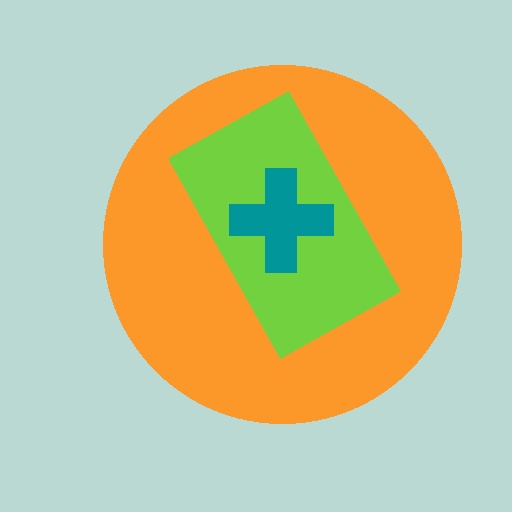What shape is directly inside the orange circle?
The lime rectangle.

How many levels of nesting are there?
3.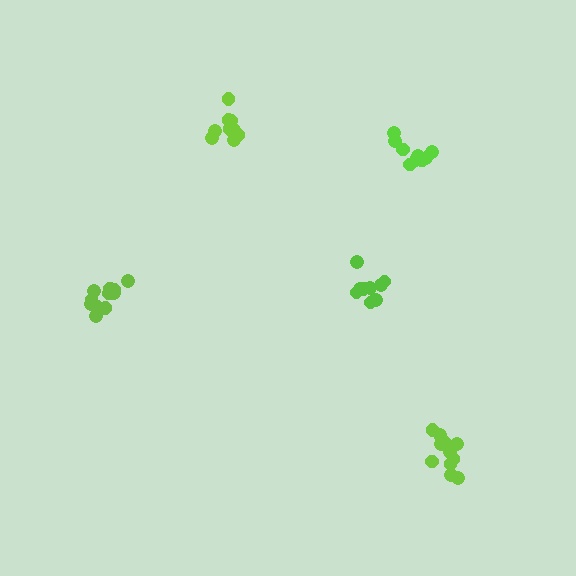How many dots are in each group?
Group 1: 9 dots, Group 2: 10 dots, Group 3: 11 dots, Group 4: 11 dots, Group 5: 9 dots (50 total).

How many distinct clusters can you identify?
There are 5 distinct clusters.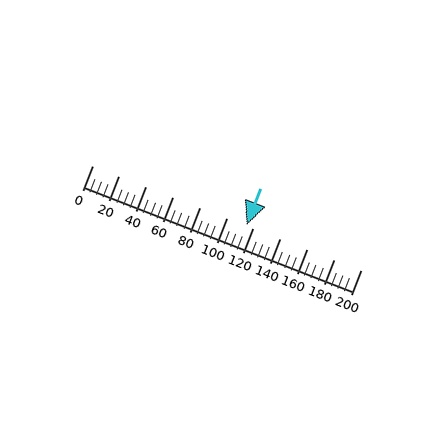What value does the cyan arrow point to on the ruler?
The cyan arrow points to approximately 115.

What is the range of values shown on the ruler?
The ruler shows values from 0 to 200.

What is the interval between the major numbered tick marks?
The major tick marks are spaced 20 units apart.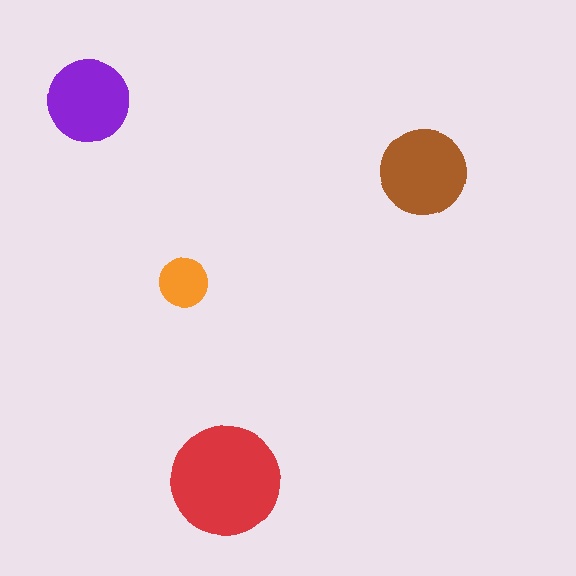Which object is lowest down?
The red circle is bottommost.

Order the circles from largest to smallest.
the red one, the brown one, the purple one, the orange one.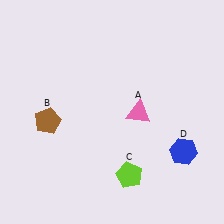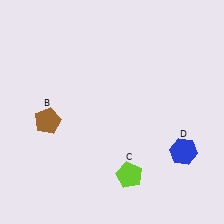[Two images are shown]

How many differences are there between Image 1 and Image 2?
There is 1 difference between the two images.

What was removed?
The pink triangle (A) was removed in Image 2.